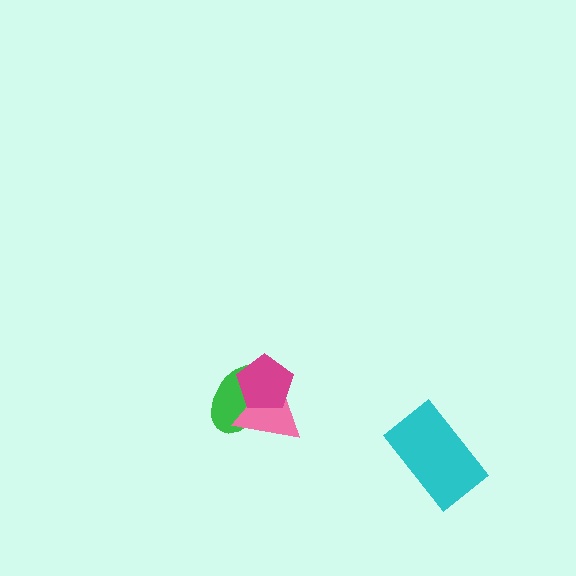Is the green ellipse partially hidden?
Yes, it is partially covered by another shape.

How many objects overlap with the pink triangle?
2 objects overlap with the pink triangle.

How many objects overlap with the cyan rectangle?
0 objects overlap with the cyan rectangle.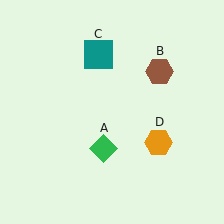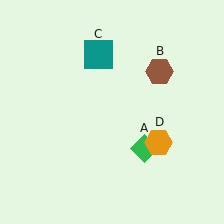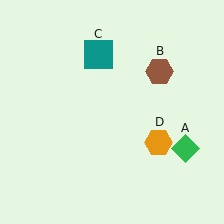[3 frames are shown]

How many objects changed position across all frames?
1 object changed position: green diamond (object A).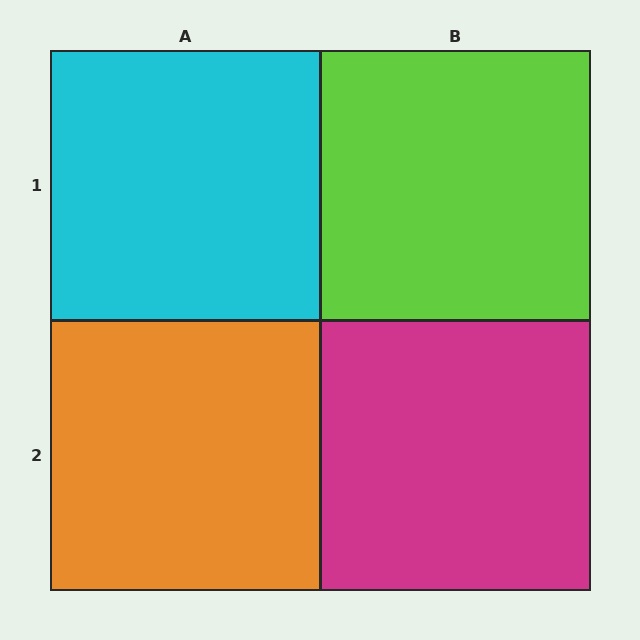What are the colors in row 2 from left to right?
Orange, magenta.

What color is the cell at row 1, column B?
Lime.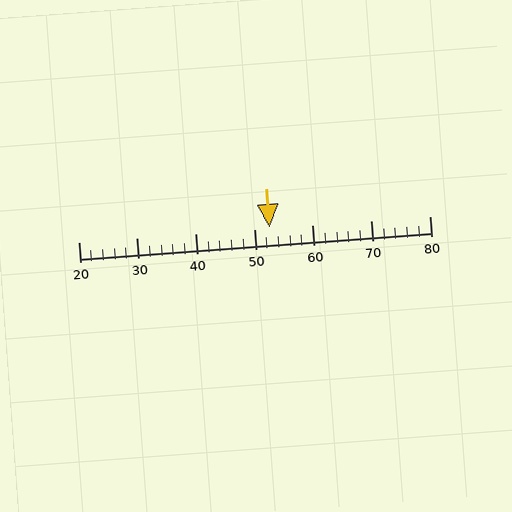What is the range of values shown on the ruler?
The ruler shows values from 20 to 80.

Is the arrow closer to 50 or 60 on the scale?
The arrow is closer to 50.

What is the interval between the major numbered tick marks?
The major tick marks are spaced 10 units apart.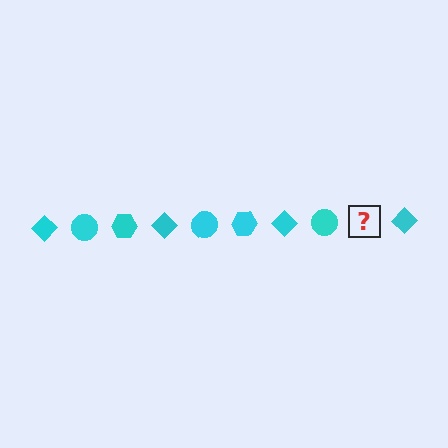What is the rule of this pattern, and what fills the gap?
The rule is that the pattern cycles through diamond, circle, hexagon shapes in cyan. The gap should be filled with a cyan hexagon.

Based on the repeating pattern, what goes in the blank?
The blank should be a cyan hexagon.